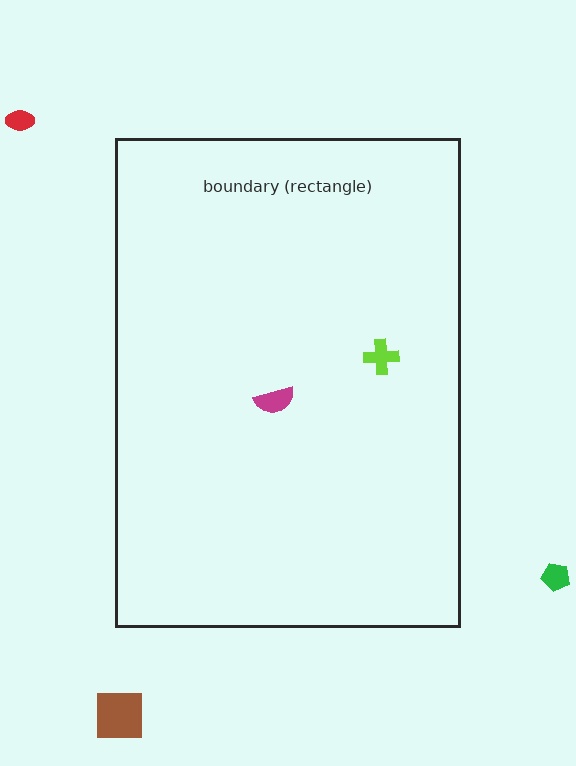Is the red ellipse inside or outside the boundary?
Outside.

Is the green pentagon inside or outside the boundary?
Outside.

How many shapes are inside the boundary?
2 inside, 3 outside.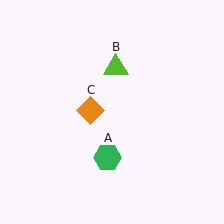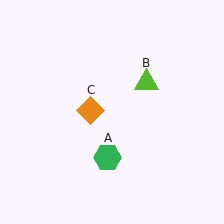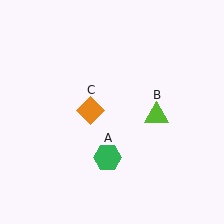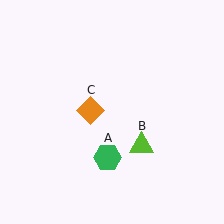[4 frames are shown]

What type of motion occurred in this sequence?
The lime triangle (object B) rotated clockwise around the center of the scene.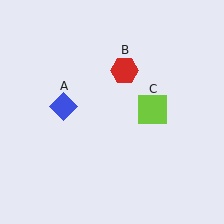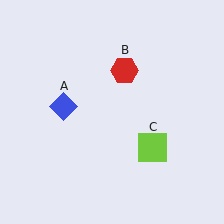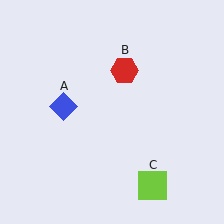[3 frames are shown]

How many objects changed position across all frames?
1 object changed position: lime square (object C).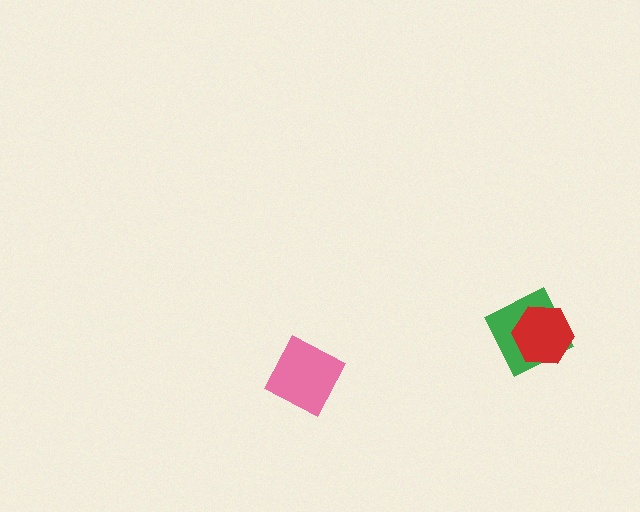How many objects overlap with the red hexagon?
1 object overlaps with the red hexagon.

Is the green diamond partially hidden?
Yes, it is partially covered by another shape.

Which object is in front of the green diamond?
The red hexagon is in front of the green diamond.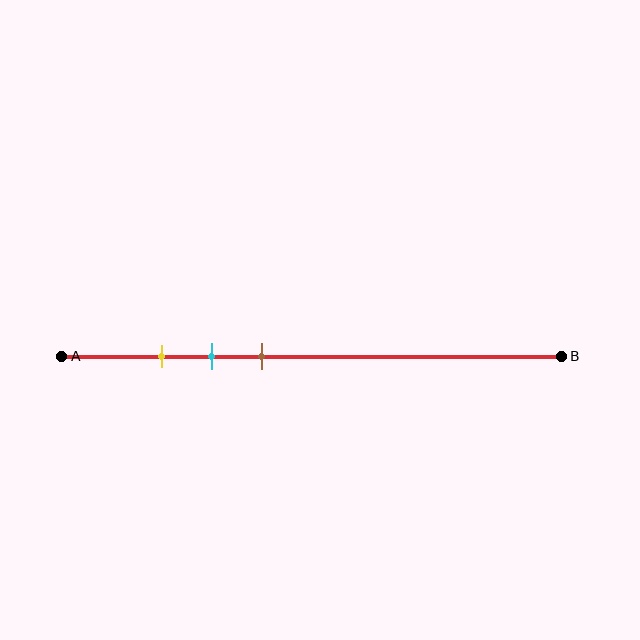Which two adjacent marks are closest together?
The yellow and cyan marks are the closest adjacent pair.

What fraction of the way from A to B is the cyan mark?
The cyan mark is approximately 30% (0.3) of the way from A to B.